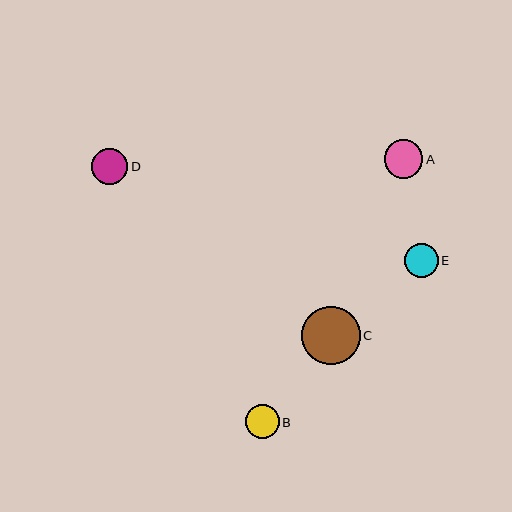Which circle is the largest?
Circle C is the largest with a size of approximately 58 pixels.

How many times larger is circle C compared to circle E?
Circle C is approximately 1.7 times the size of circle E.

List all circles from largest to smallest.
From largest to smallest: C, A, D, E, B.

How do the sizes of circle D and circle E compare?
Circle D and circle E are approximately the same size.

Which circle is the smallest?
Circle B is the smallest with a size of approximately 34 pixels.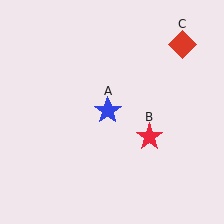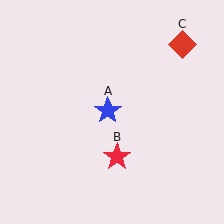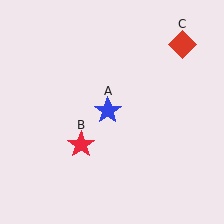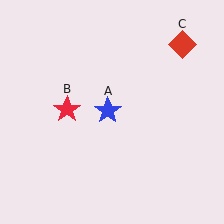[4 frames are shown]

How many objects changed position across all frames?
1 object changed position: red star (object B).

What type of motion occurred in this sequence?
The red star (object B) rotated clockwise around the center of the scene.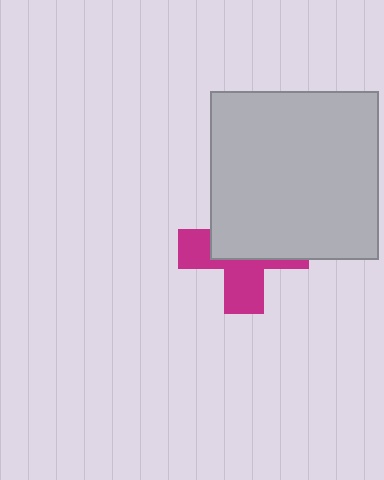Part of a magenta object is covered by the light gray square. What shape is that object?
It is a cross.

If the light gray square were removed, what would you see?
You would see the complete magenta cross.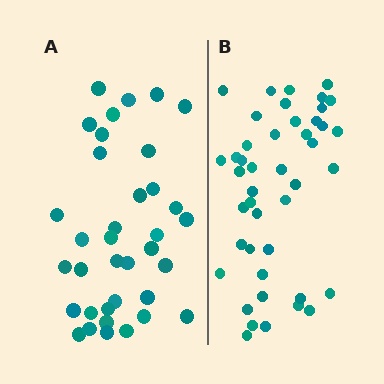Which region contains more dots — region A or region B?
Region B (the right region) has more dots.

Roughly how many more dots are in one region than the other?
Region B has roughly 8 or so more dots than region A.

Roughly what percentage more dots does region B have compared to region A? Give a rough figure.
About 20% more.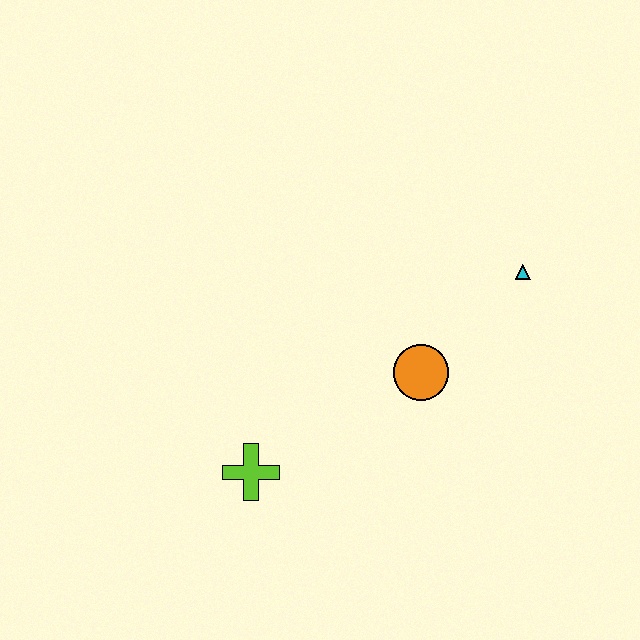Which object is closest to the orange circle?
The cyan triangle is closest to the orange circle.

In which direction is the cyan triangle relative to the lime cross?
The cyan triangle is to the right of the lime cross.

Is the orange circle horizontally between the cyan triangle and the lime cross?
Yes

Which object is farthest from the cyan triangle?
The lime cross is farthest from the cyan triangle.